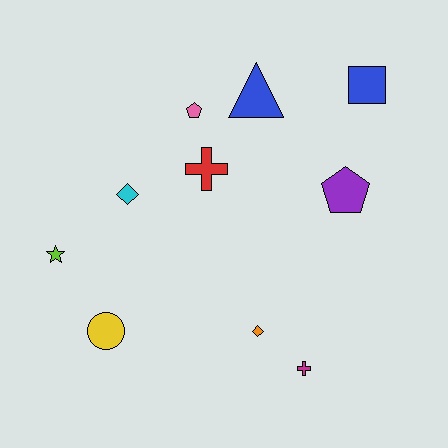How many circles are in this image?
There is 1 circle.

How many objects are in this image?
There are 10 objects.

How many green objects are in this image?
There are no green objects.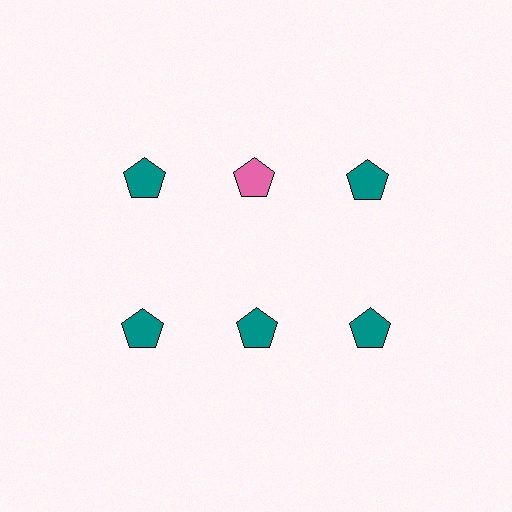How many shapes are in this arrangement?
There are 6 shapes arranged in a grid pattern.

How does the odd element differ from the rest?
It has a different color: pink instead of teal.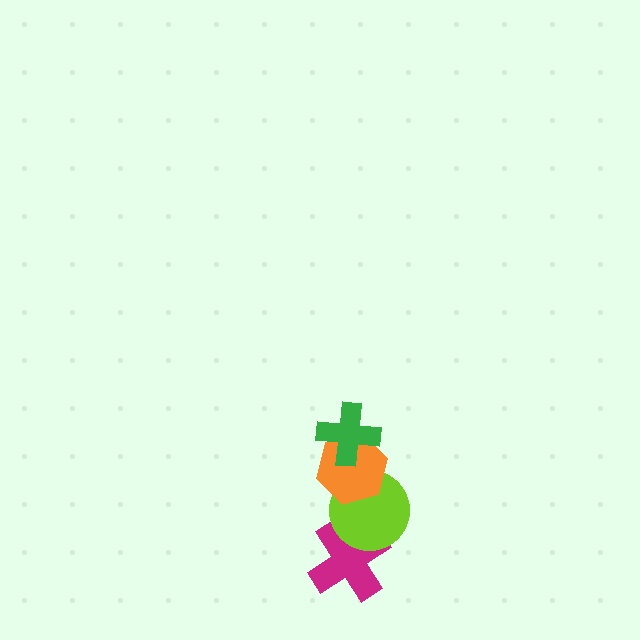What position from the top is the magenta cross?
The magenta cross is 4th from the top.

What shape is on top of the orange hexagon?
The green cross is on top of the orange hexagon.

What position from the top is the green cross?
The green cross is 1st from the top.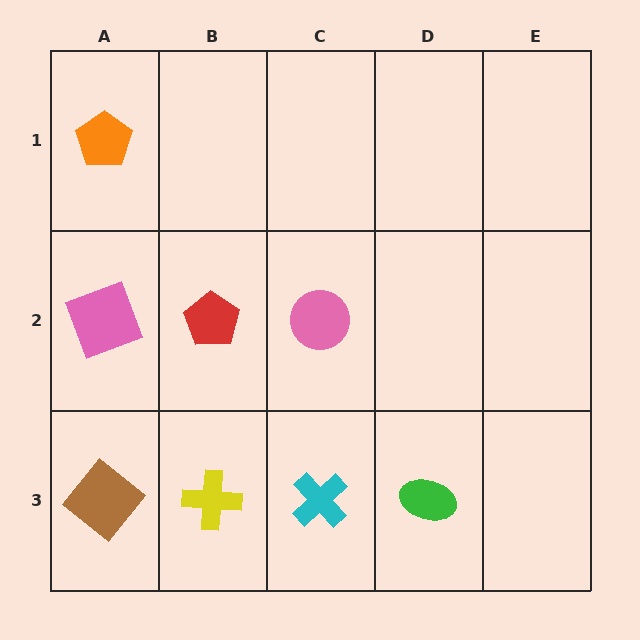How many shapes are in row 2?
3 shapes.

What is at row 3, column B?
A yellow cross.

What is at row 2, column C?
A pink circle.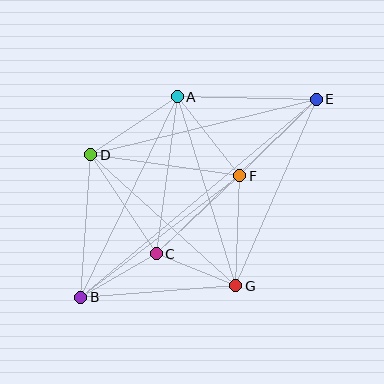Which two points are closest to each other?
Points C and G are closest to each other.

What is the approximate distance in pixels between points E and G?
The distance between E and G is approximately 203 pixels.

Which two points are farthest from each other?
Points B and E are farthest from each other.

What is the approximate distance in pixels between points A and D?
The distance between A and D is approximately 104 pixels.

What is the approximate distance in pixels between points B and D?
The distance between B and D is approximately 143 pixels.